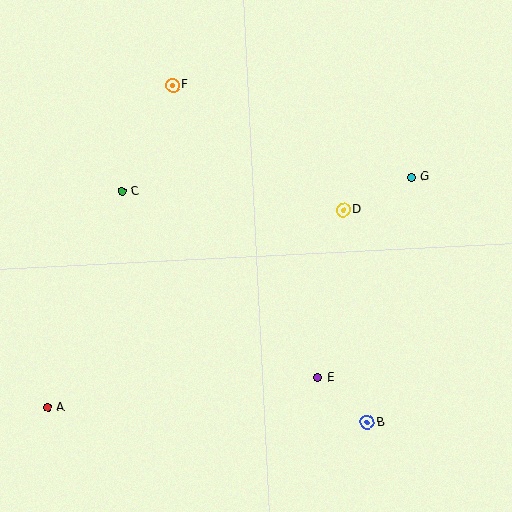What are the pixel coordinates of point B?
Point B is at (367, 422).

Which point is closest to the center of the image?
Point D at (343, 210) is closest to the center.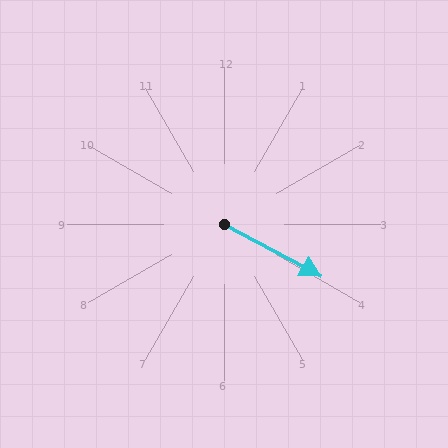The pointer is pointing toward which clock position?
Roughly 4 o'clock.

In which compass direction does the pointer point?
Southeast.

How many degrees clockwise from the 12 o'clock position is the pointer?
Approximately 118 degrees.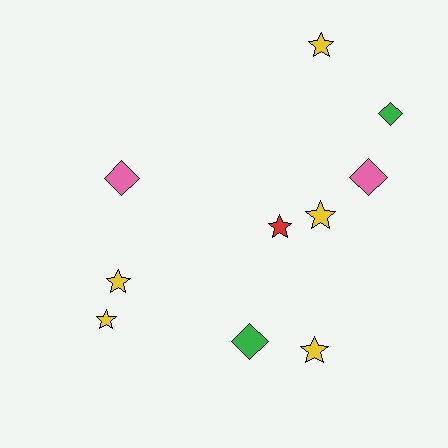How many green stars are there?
There are no green stars.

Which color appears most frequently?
Yellow, with 5 objects.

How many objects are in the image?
There are 10 objects.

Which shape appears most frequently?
Star, with 6 objects.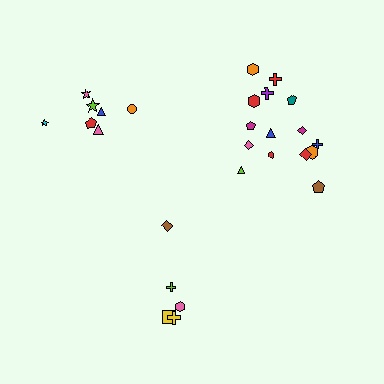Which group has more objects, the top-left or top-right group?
The top-right group.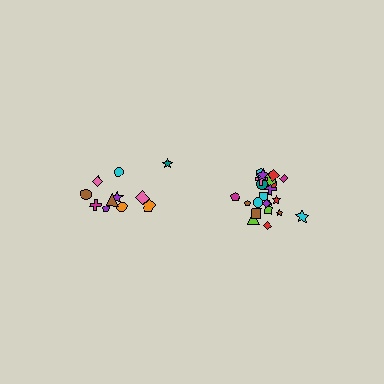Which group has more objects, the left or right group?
The right group.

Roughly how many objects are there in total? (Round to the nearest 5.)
Roughly 35 objects in total.